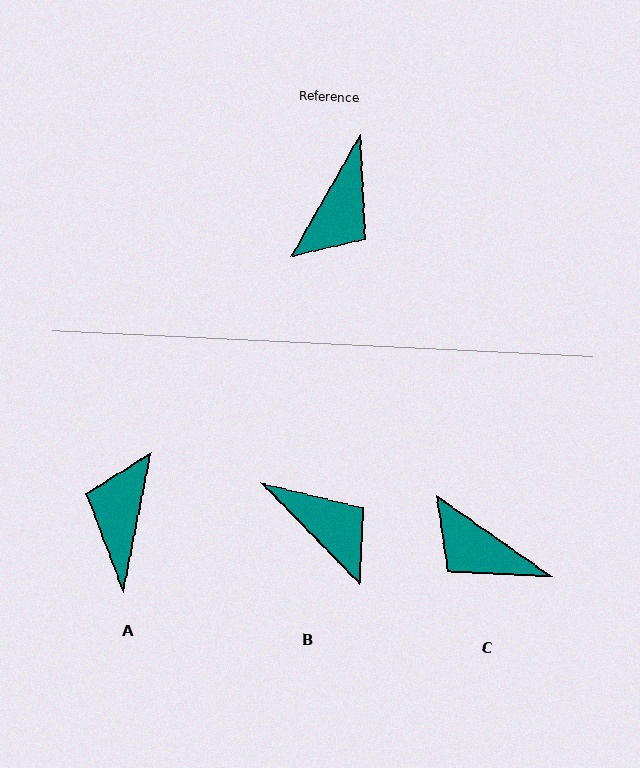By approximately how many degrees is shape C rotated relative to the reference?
Approximately 96 degrees clockwise.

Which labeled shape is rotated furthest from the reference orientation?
A, about 162 degrees away.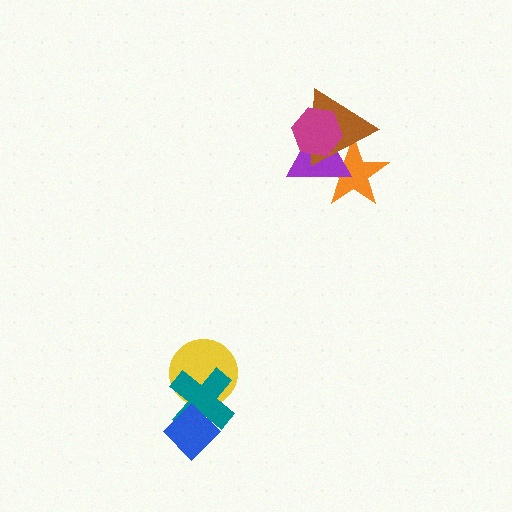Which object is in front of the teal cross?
The blue diamond is in front of the teal cross.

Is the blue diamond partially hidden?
No, no other shape covers it.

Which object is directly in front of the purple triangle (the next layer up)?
The brown triangle is directly in front of the purple triangle.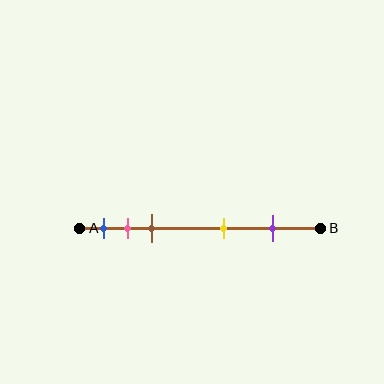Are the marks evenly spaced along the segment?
No, the marks are not evenly spaced.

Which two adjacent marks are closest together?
The pink and brown marks are the closest adjacent pair.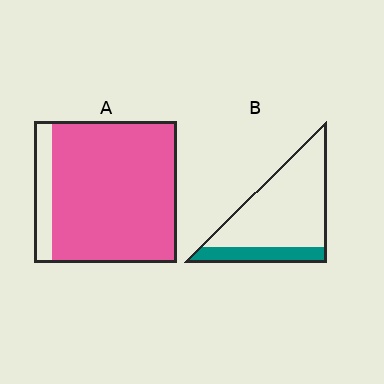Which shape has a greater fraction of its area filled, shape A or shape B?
Shape A.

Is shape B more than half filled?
No.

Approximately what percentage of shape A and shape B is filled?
A is approximately 85% and B is approximately 20%.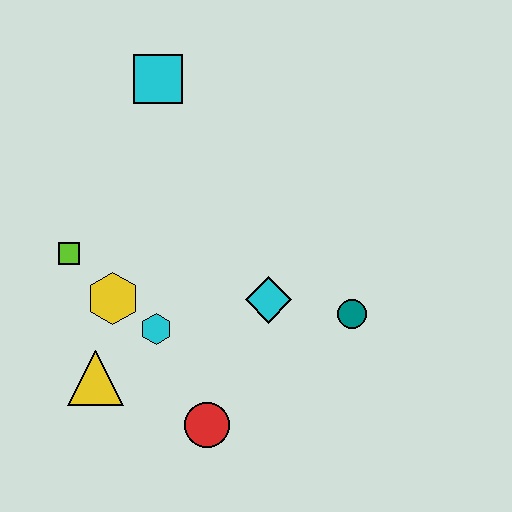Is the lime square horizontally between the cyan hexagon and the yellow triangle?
No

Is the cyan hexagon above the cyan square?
No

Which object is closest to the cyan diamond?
The teal circle is closest to the cyan diamond.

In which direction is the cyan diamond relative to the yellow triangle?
The cyan diamond is to the right of the yellow triangle.